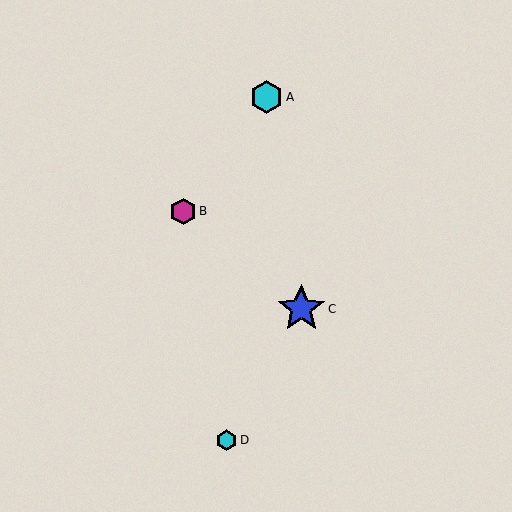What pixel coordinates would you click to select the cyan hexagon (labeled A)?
Click at (266, 97) to select the cyan hexagon A.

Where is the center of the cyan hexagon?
The center of the cyan hexagon is at (266, 97).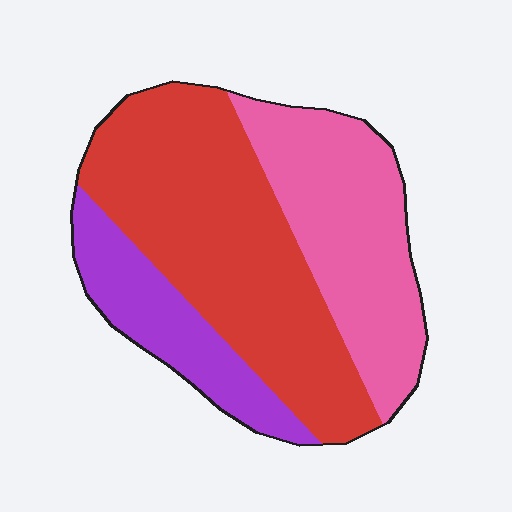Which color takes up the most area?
Red, at roughly 50%.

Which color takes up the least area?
Purple, at roughly 20%.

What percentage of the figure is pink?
Pink takes up about one third (1/3) of the figure.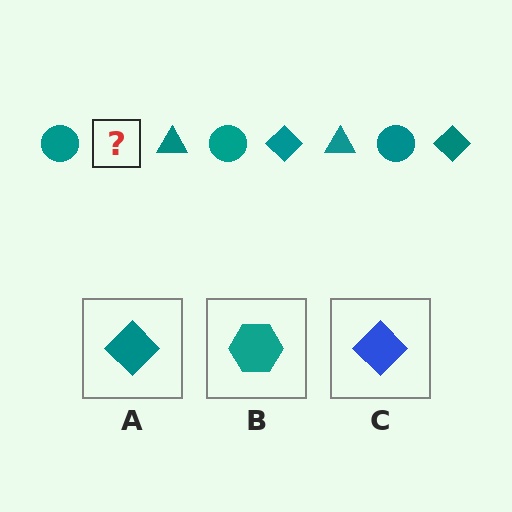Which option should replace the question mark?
Option A.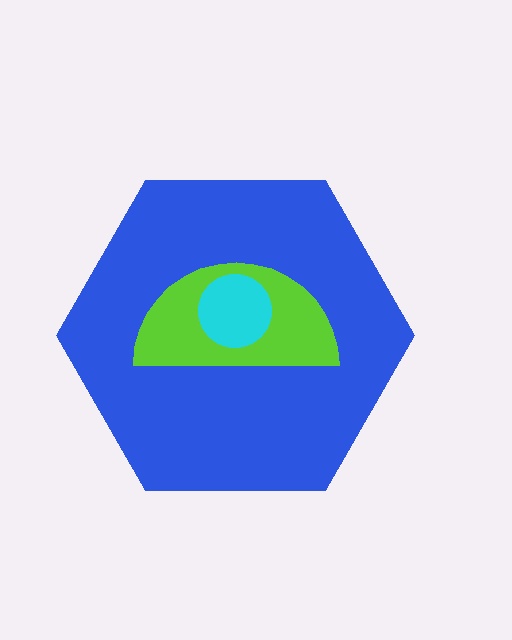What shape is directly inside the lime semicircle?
The cyan circle.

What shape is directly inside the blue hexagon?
The lime semicircle.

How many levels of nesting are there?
3.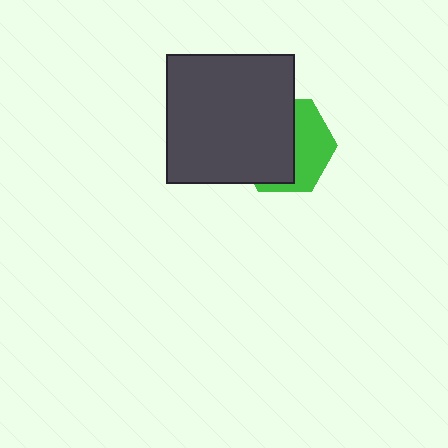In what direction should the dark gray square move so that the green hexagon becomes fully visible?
The dark gray square should move left. That is the shortest direction to clear the overlap and leave the green hexagon fully visible.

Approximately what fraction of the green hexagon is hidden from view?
Roughly 59% of the green hexagon is hidden behind the dark gray square.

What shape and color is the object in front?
The object in front is a dark gray square.